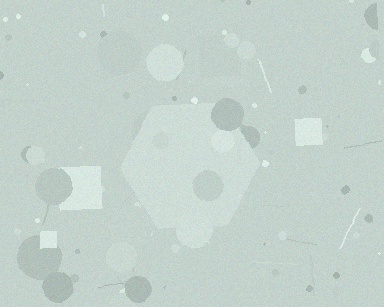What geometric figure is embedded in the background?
A hexagon is embedded in the background.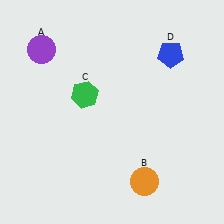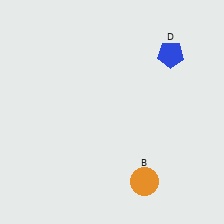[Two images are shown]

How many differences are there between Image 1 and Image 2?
There are 2 differences between the two images.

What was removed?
The green hexagon (C), the purple circle (A) were removed in Image 2.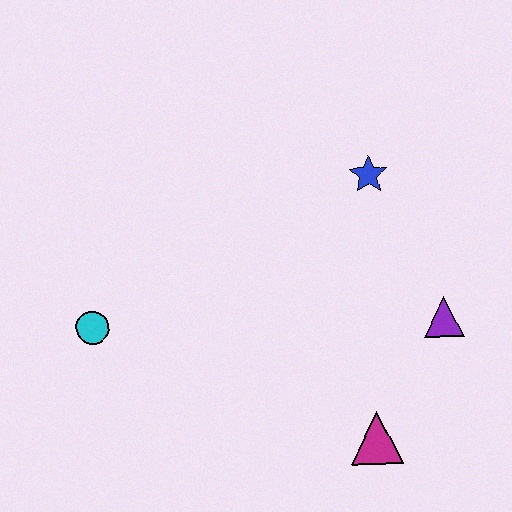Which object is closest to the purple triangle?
The magenta triangle is closest to the purple triangle.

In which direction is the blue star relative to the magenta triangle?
The blue star is above the magenta triangle.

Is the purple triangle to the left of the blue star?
No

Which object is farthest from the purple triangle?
The cyan circle is farthest from the purple triangle.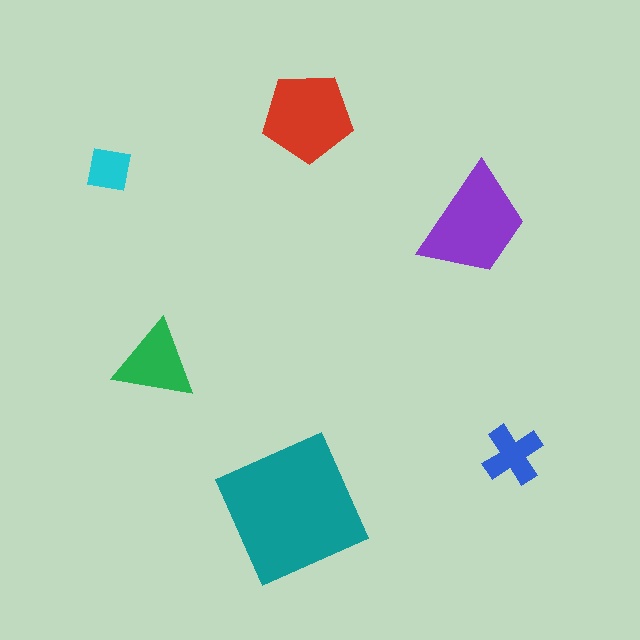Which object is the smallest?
The cyan square.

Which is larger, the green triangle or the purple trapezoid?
The purple trapezoid.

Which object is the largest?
The teal square.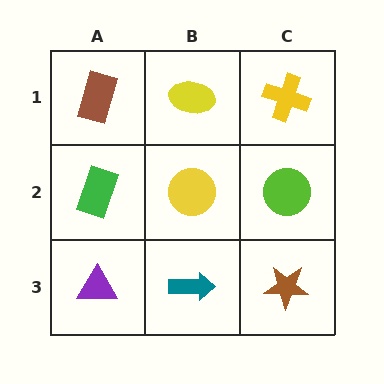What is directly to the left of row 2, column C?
A yellow circle.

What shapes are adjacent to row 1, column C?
A lime circle (row 2, column C), a yellow ellipse (row 1, column B).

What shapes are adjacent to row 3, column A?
A green rectangle (row 2, column A), a teal arrow (row 3, column B).